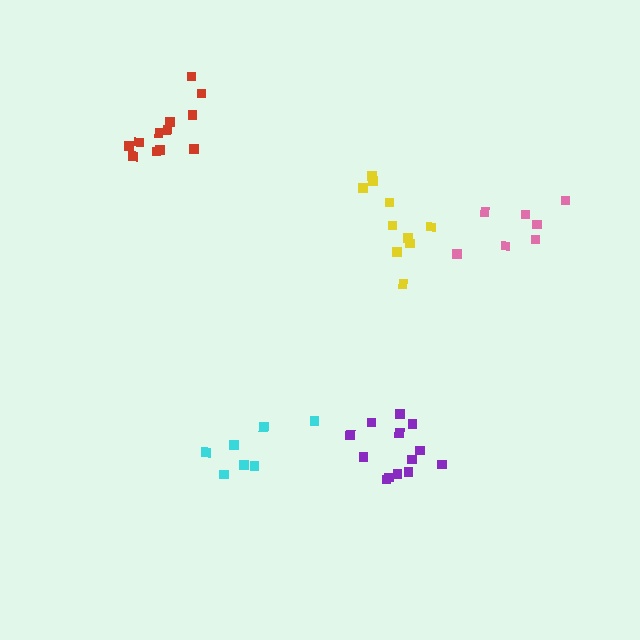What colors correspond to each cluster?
The clusters are colored: purple, yellow, red, pink, cyan.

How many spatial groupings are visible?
There are 5 spatial groupings.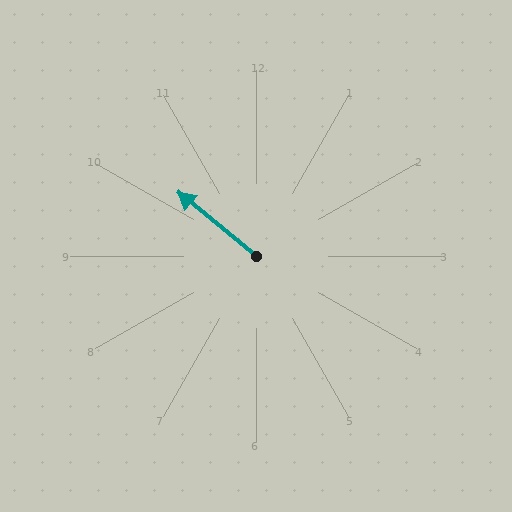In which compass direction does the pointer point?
Northwest.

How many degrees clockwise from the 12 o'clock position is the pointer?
Approximately 309 degrees.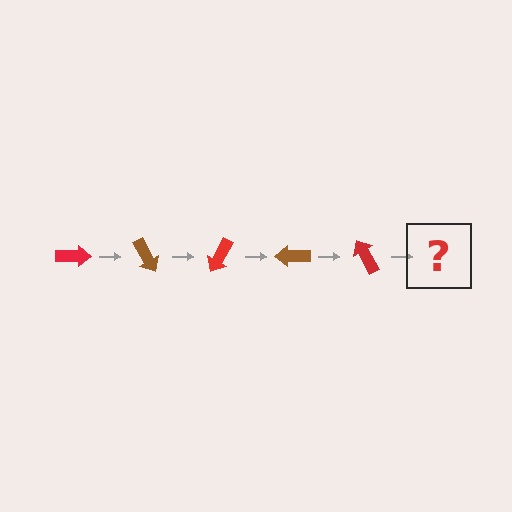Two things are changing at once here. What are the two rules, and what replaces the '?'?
The two rules are that it rotates 60 degrees each step and the color cycles through red and brown. The '?' should be a brown arrow, rotated 300 degrees from the start.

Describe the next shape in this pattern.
It should be a brown arrow, rotated 300 degrees from the start.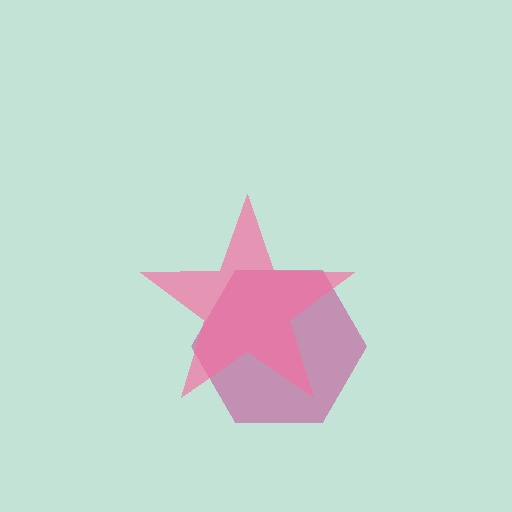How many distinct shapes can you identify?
There are 2 distinct shapes: a magenta hexagon, a pink star.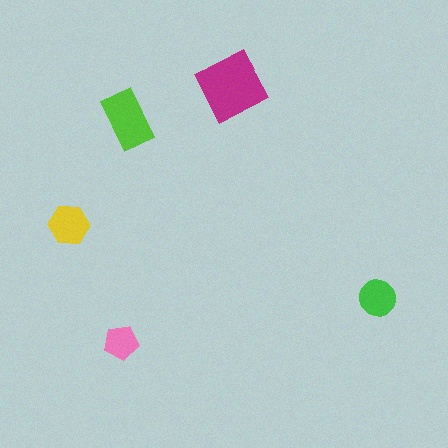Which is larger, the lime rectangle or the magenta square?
The magenta square.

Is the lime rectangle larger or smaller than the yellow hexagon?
Larger.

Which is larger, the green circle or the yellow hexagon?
The yellow hexagon.